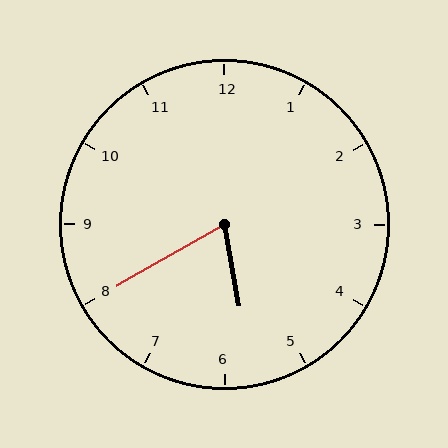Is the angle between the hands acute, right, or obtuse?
It is acute.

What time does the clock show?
5:40.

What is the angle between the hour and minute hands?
Approximately 70 degrees.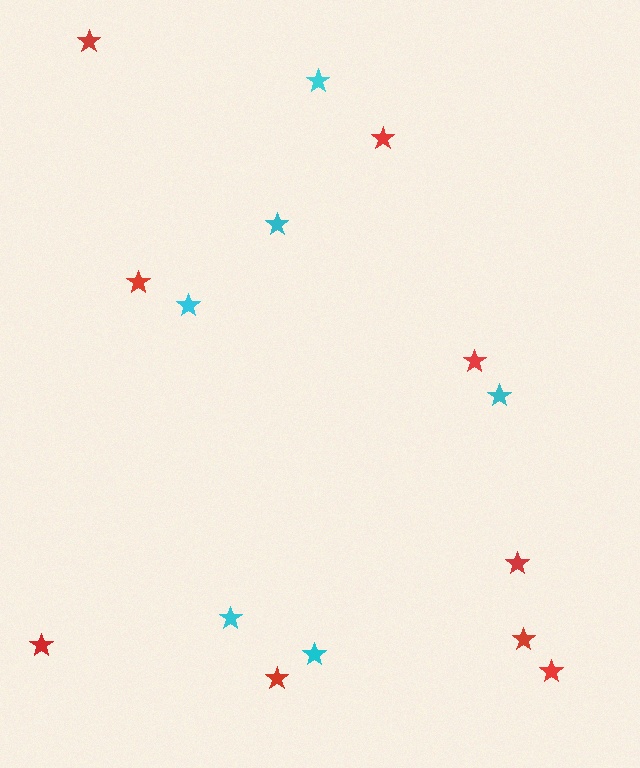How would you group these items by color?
There are 2 groups: one group of cyan stars (6) and one group of red stars (9).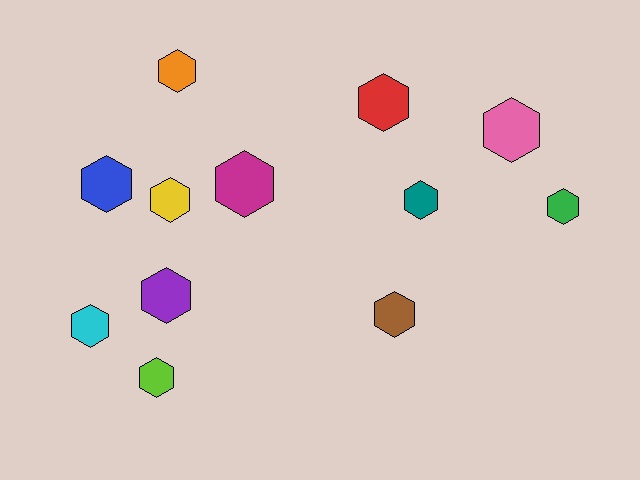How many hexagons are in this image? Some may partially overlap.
There are 12 hexagons.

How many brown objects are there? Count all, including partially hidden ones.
There is 1 brown object.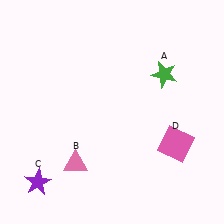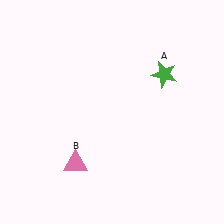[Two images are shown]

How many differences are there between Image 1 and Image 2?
There are 2 differences between the two images.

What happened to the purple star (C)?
The purple star (C) was removed in Image 2. It was in the bottom-left area of Image 1.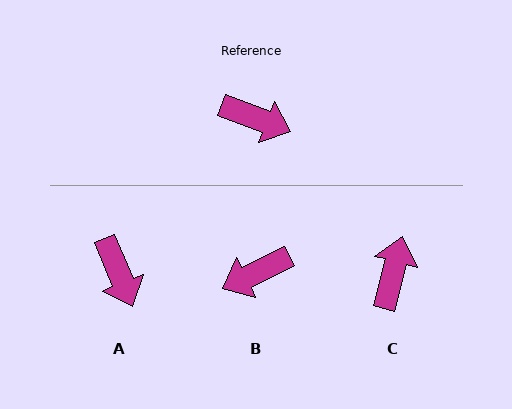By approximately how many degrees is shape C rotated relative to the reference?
Approximately 96 degrees counter-clockwise.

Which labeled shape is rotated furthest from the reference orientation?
B, about 132 degrees away.